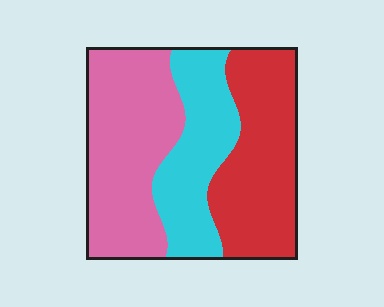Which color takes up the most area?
Pink, at roughly 40%.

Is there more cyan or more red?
Red.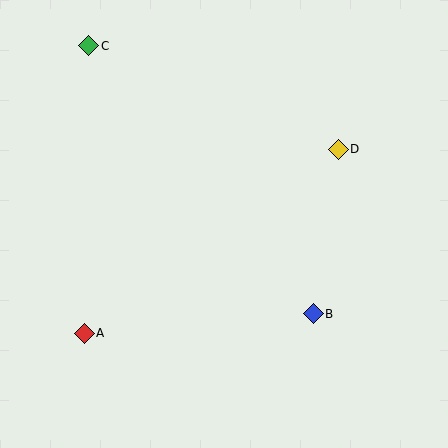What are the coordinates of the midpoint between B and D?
The midpoint between B and D is at (326, 231).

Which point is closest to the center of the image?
Point B at (313, 314) is closest to the center.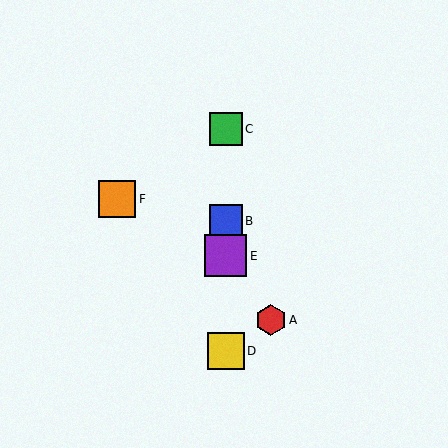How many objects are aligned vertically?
4 objects (B, C, D, E) are aligned vertically.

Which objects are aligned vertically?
Objects B, C, D, E are aligned vertically.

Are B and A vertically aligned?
No, B is at x≈226 and A is at x≈271.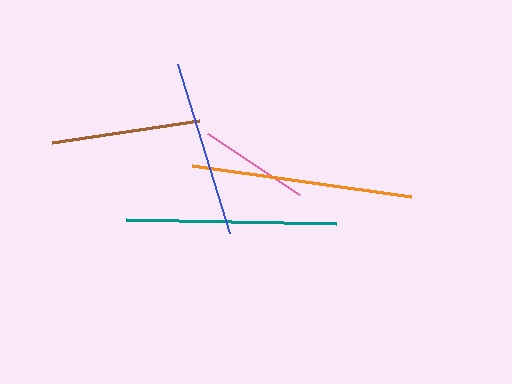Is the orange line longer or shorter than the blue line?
The orange line is longer than the blue line.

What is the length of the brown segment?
The brown segment is approximately 148 pixels long.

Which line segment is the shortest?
The pink line is the shortest at approximately 110 pixels.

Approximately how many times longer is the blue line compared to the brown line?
The blue line is approximately 1.2 times the length of the brown line.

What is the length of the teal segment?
The teal segment is approximately 210 pixels long.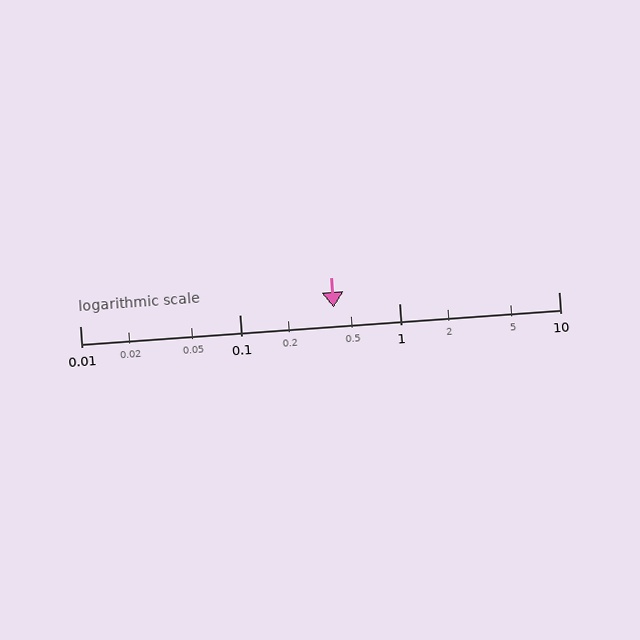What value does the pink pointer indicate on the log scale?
The pointer indicates approximately 0.39.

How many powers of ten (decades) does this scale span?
The scale spans 3 decades, from 0.01 to 10.